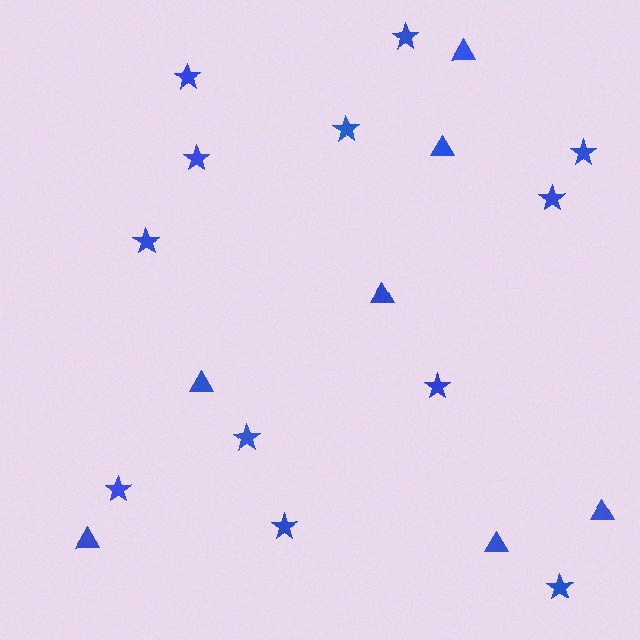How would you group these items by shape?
There are 2 groups: one group of stars (12) and one group of triangles (7).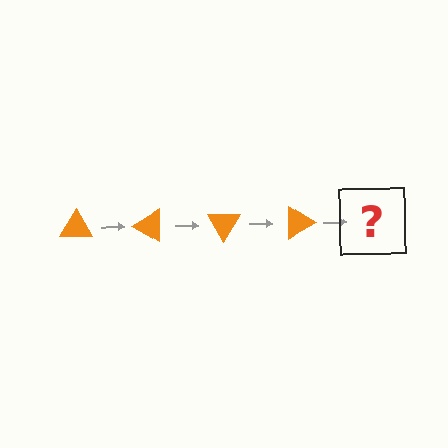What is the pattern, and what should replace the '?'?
The pattern is that the triangle rotates 30 degrees each step. The '?' should be an orange triangle rotated 120 degrees.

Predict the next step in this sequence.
The next step is an orange triangle rotated 120 degrees.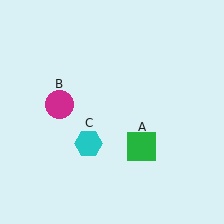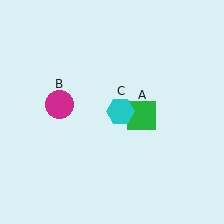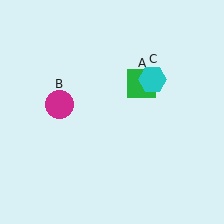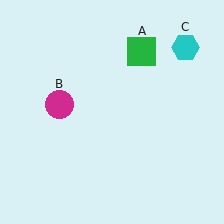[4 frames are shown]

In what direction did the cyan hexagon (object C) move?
The cyan hexagon (object C) moved up and to the right.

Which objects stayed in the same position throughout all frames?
Magenta circle (object B) remained stationary.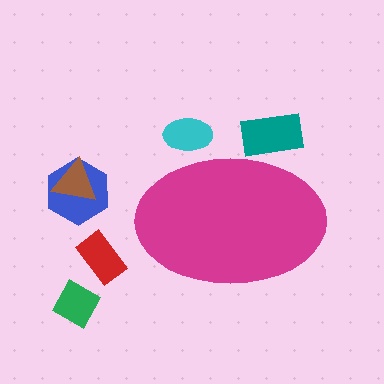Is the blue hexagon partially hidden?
No, the blue hexagon is fully visible.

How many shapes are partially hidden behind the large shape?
2 shapes are partially hidden.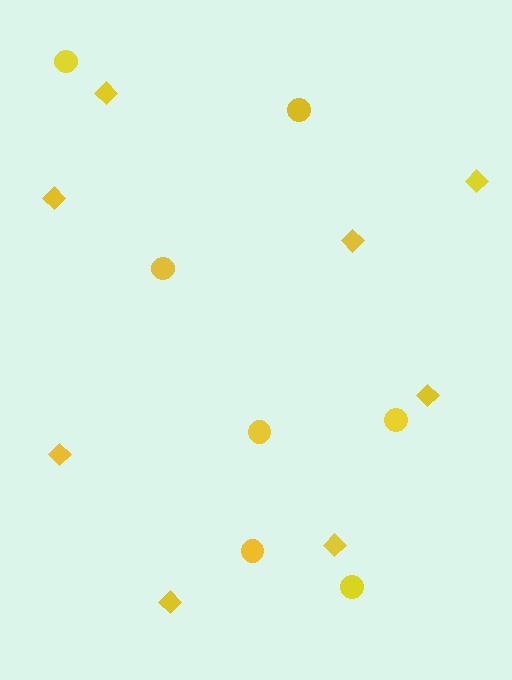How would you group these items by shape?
There are 2 groups: one group of diamonds (8) and one group of circles (7).